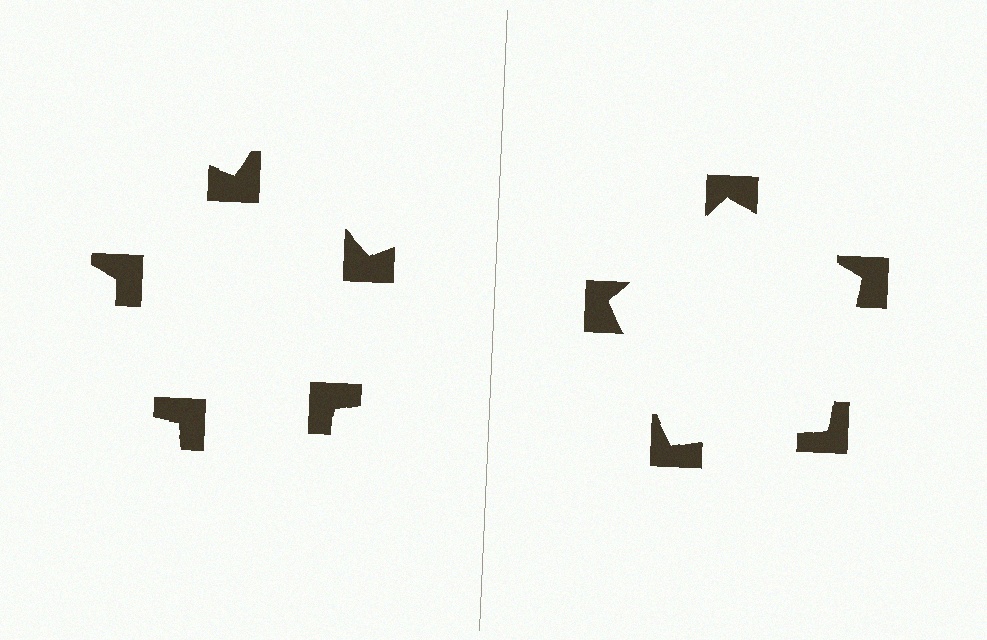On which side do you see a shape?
An illusory pentagon appears on the right side. On the left side the wedge cuts are rotated, so no coherent shape forms.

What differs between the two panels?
The notched squares are positioned identically on both sides; only the wedge orientations differ. On the right they align to a pentagon; on the left they are misaligned.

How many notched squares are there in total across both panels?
10 — 5 on each side.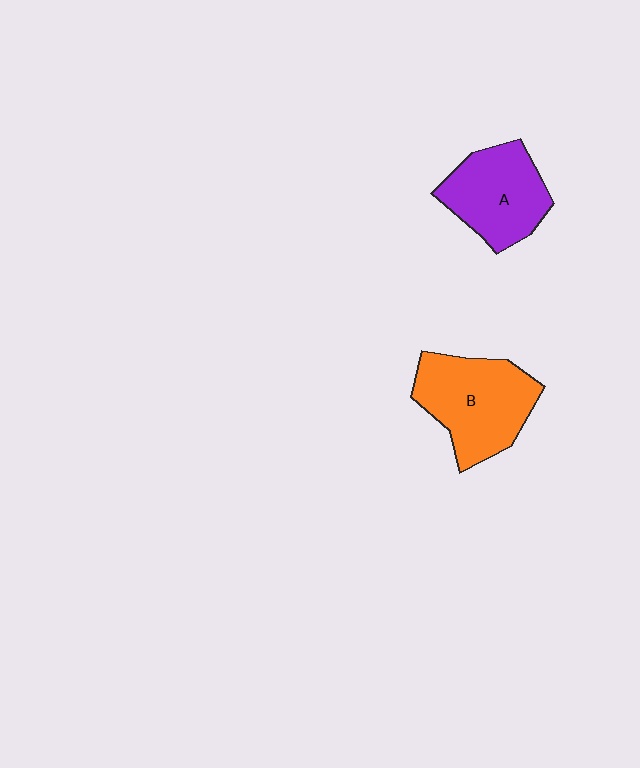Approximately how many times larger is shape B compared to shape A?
Approximately 1.2 times.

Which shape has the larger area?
Shape B (orange).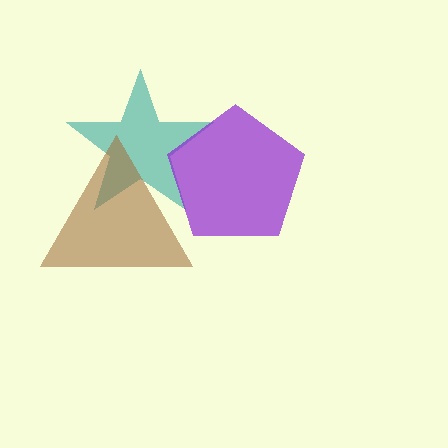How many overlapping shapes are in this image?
There are 3 overlapping shapes in the image.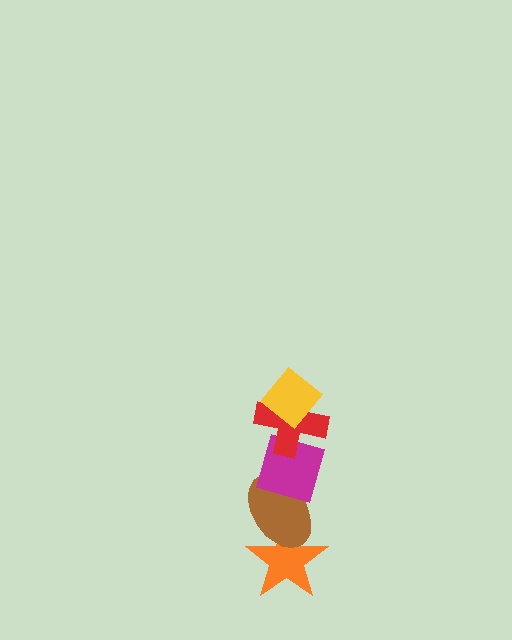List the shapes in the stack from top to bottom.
From top to bottom: the yellow diamond, the red cross, the magenta diamond, the brown ellipse, the orange star.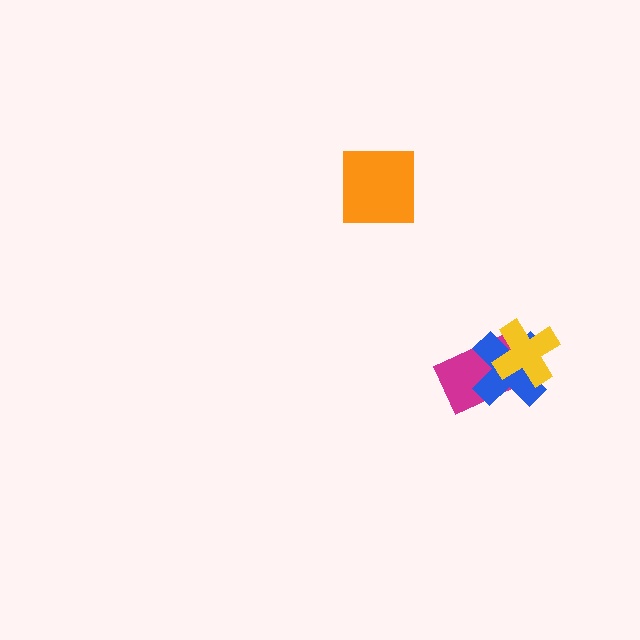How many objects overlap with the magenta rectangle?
2 objects overlap with the magenta rectangle.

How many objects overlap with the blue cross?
2 objects overlap with the blue cross.